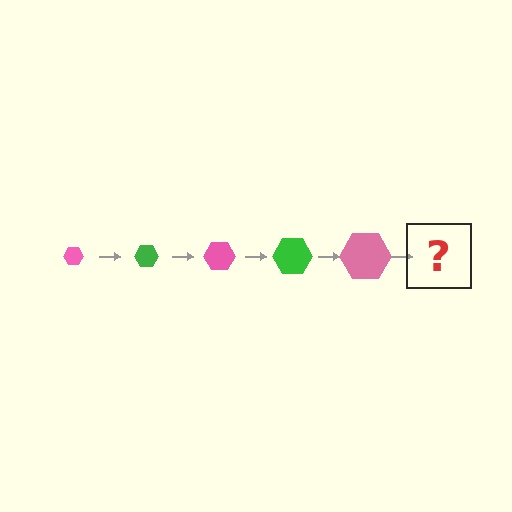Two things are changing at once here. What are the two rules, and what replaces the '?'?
The two rules are that the hexagon grows larger each step and the color cycles through pink and green. The '?' should be a green hexagon, larger than the previous one.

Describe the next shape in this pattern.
It should be a green hexagon, larger than the previous one.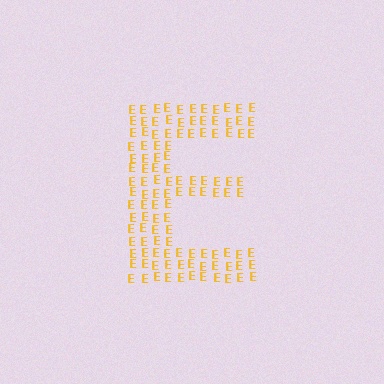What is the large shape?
The large shape is the letter E.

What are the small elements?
The small elements are letter E's.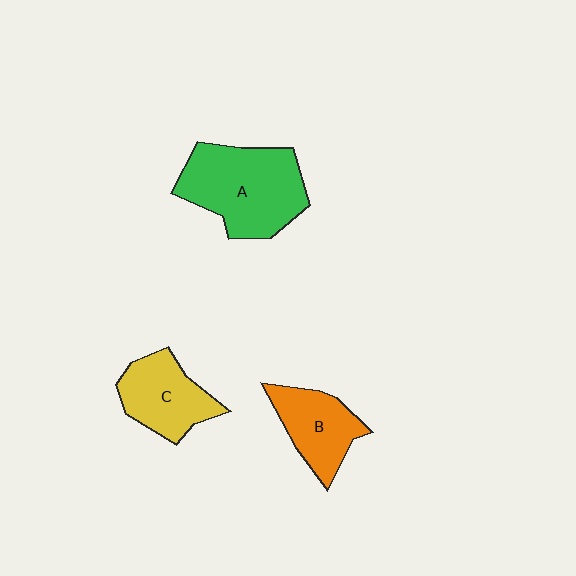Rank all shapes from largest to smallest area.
From largest to smallest: A (green), C (yellow), B (orange).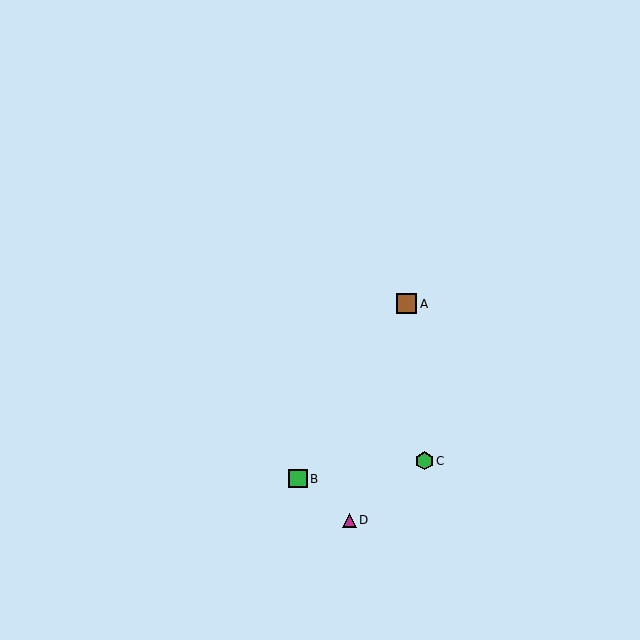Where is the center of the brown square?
The center of the brown square is at (407, 304).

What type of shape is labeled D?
Shape D is a magenta triangle.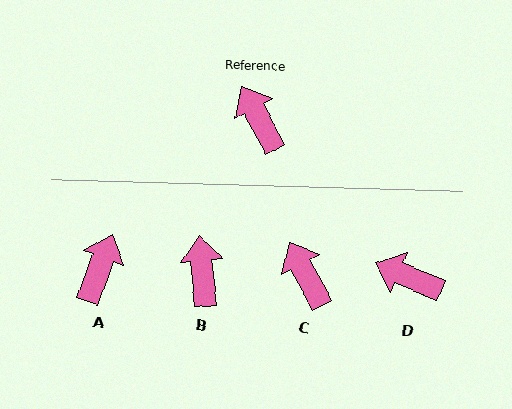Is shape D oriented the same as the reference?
No, it is off by about 39 degrees.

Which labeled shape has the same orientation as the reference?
C.